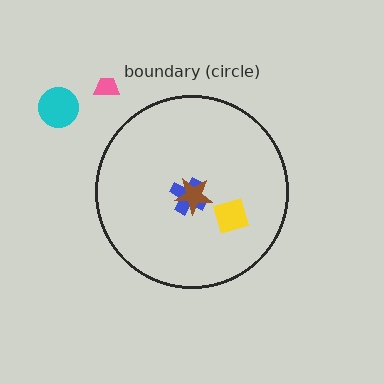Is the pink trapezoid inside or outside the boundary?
Outside.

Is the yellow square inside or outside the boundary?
Inside.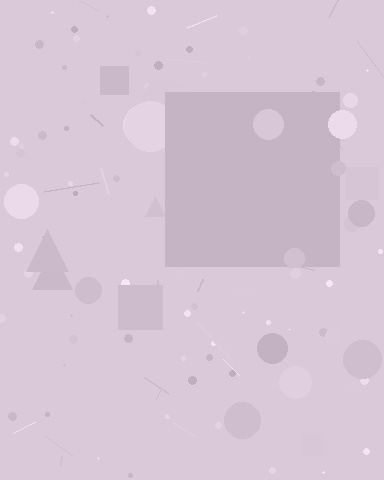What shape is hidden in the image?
A square is hidden in the image.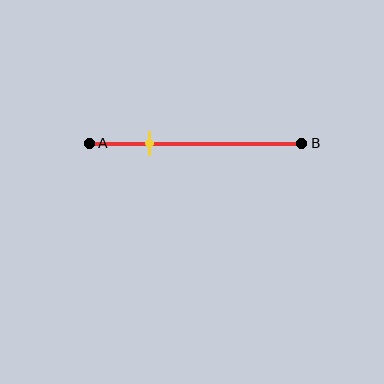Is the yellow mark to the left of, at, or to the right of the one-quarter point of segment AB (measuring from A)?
The yellow mark is to the right of the one-quarter point of segment AB.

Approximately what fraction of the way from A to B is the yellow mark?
The yellow mark is approximately 30% of the way from A to B.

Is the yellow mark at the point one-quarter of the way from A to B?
No, the mark is at about 30% from A, not at the 25% one-quarter point.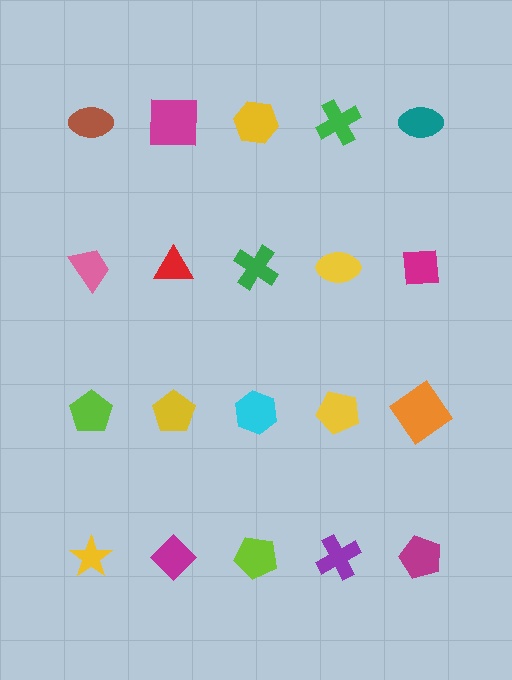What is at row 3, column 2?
A yellow pentagon.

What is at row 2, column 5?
A magenta square.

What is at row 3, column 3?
A cyan hexagon.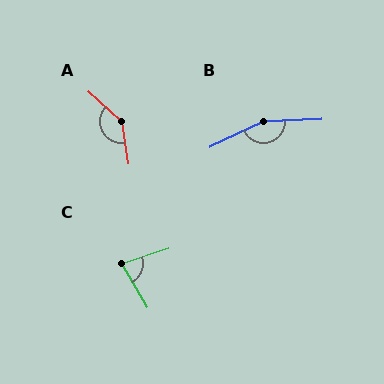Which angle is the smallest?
C, at approximately 78 degrees.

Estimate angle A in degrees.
Approximately 140 degrees.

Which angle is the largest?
B, at approximately 157 degrees.